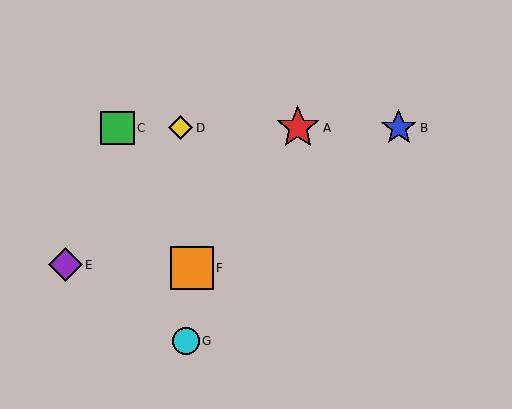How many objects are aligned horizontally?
4 objects (A, B, C, D) are aligned horizontally.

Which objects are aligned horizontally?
Objects A, B, C, D are aligned horizontally.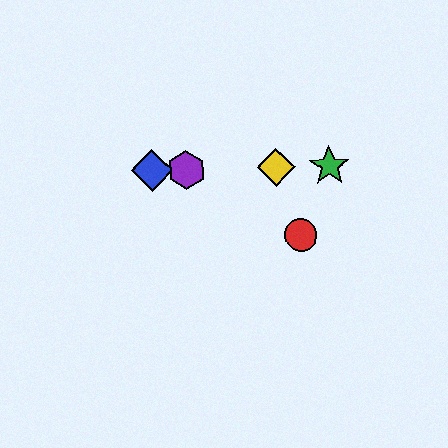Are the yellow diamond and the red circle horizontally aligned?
No, the yellow diamond is at y≈167 and the red circle is at y≈235.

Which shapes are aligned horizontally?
The blue diamond, the green star, the yellow diamond, the purple hexagon are aligned horizontally.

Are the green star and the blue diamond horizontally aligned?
Yes, both are at y≈166.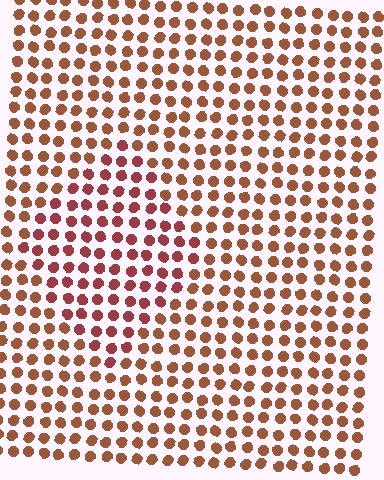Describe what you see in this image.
The image is filled with small brown elements in a uniform arrangement. A diamond-shaped region is visible where the elements are tinted to a slightly different hue, forming a subtle color boundary.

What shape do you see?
I see a diamond.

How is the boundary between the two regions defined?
The boundary is defined purely by a slight shift in hue (about 25 degrees). Spacing, size, and orientation are identical on both sides.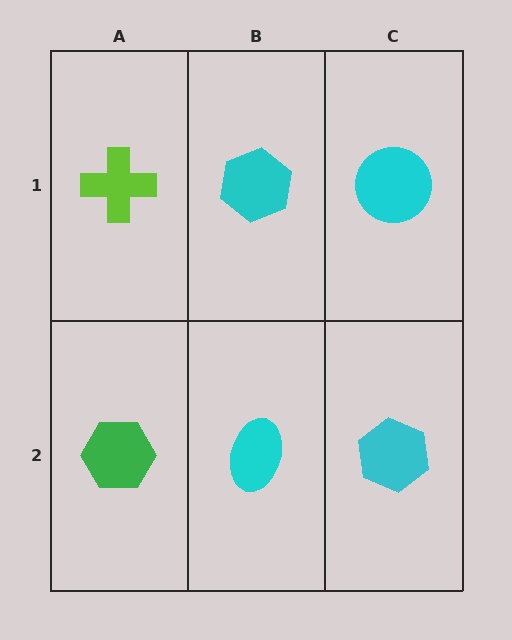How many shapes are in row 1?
3 shapes.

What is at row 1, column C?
A cyan circle.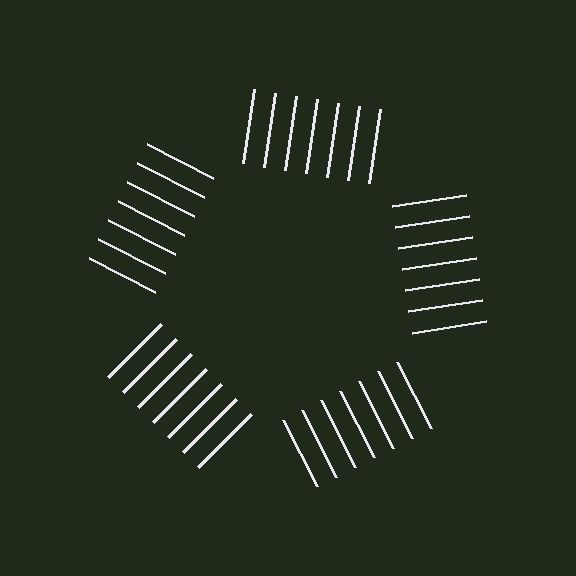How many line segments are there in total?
35 — 7 along each of the 5 edges.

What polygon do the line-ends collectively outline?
An illusory pentagon — the line segments terminate on its edges but no continuous stroke is drawn.